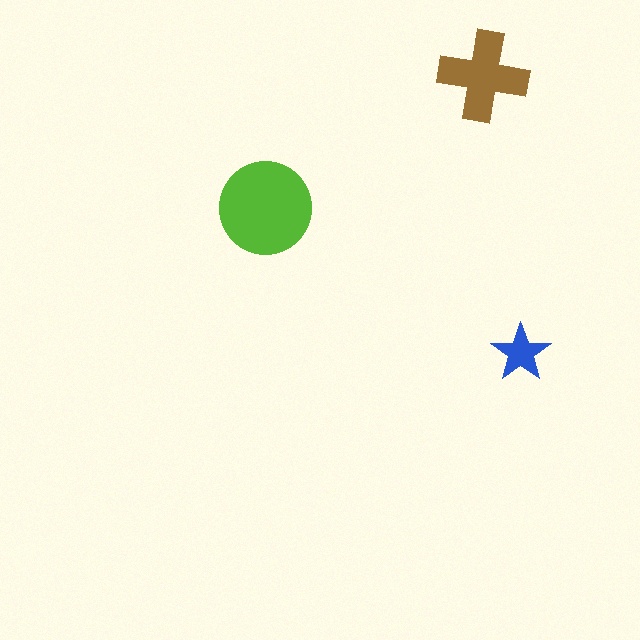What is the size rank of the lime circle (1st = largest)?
1st.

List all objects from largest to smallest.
The lime circle, the brown cross, the blue star.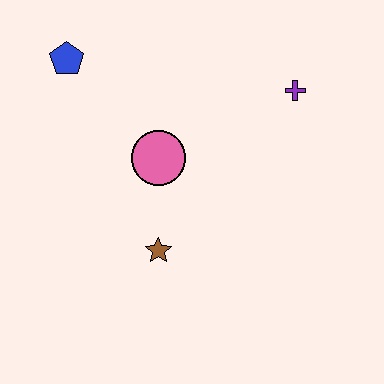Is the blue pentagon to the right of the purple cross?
No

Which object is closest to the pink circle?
The brown star is closest to the pink circle.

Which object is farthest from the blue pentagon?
The purple cross is farthest from the blue pentagon.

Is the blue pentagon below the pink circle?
No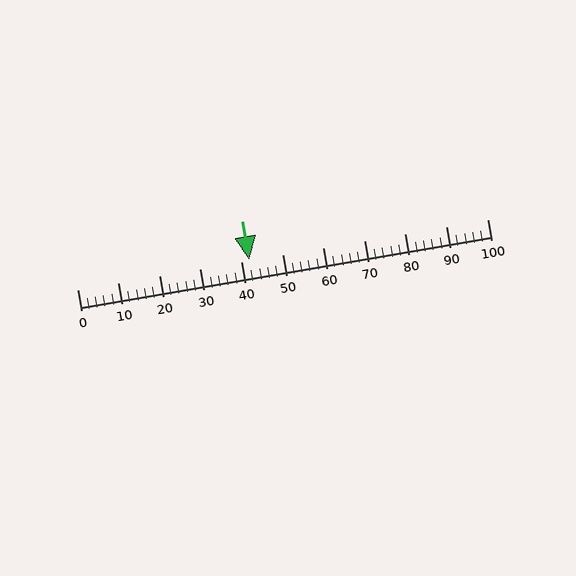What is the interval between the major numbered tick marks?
The major tick marks are spaced 10 units apart.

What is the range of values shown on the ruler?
The ruler shows values from 0 to 100.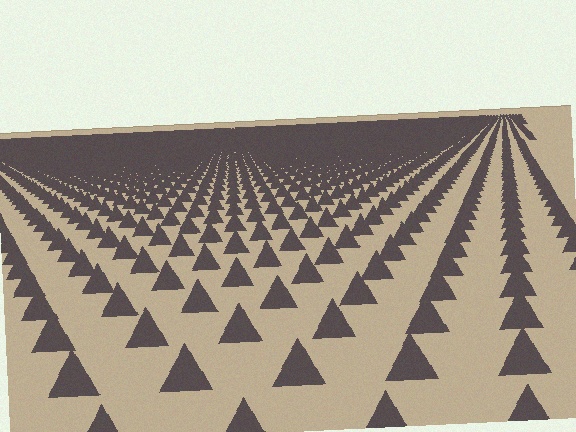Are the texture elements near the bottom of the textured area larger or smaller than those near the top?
Larger. Near the bottom, elements are closer to the viewer and appear at a bigger on-screen size.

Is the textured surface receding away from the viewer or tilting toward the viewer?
The surface is receding away from the viewer. Texture elements get smaller and denser toward the top.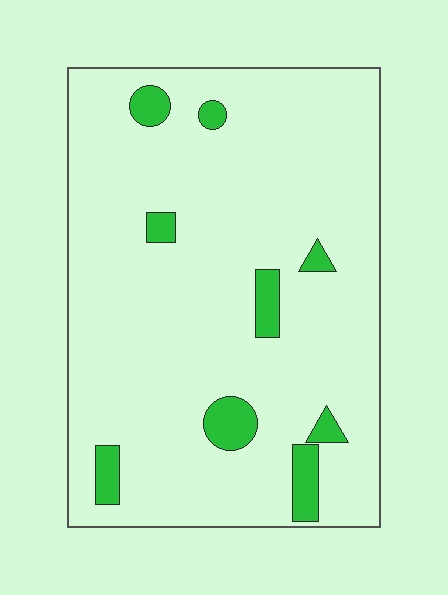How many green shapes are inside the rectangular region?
9.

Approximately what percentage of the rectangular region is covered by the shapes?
Approximately 10%.